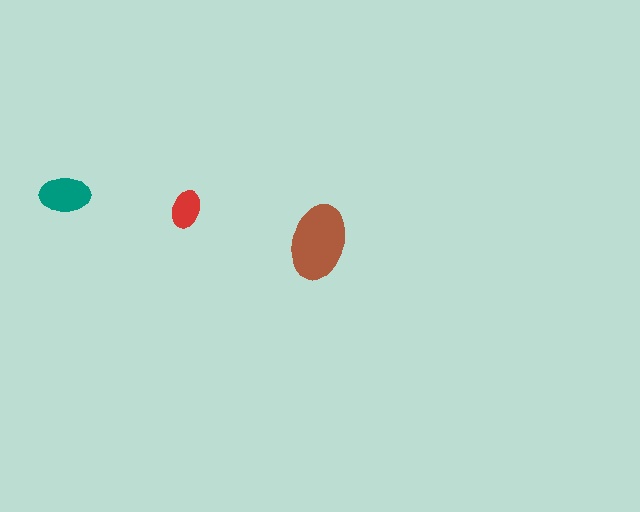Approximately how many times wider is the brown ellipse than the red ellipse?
About 2 times wider.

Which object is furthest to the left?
The teal ellipse is leftmost.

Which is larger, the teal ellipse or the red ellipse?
The teal one.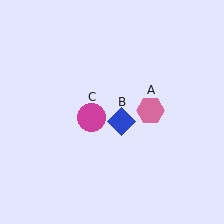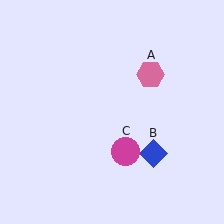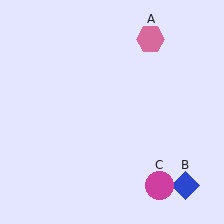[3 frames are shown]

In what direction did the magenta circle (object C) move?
The magenta circle (object C) moved down and to the right.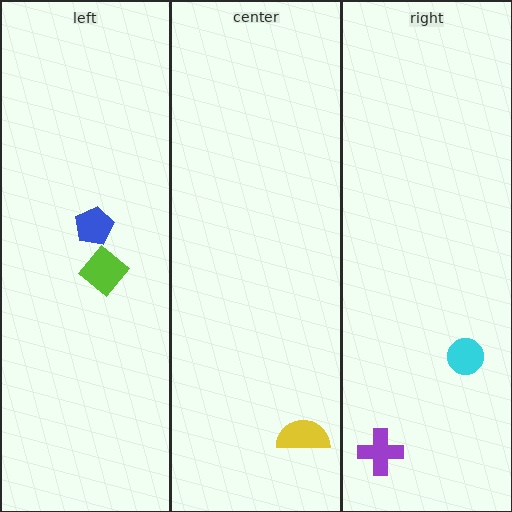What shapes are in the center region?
The yellow semicircle.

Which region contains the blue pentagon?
The left region.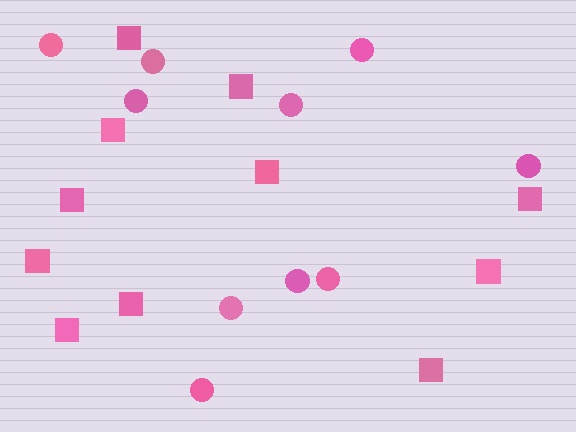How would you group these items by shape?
There are 2 groups: one group of squares (11) and one group of circles (10).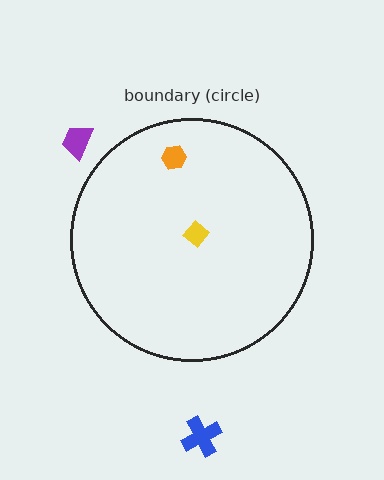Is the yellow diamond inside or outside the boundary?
Inside.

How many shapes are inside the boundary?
2 inside, 2 outside.